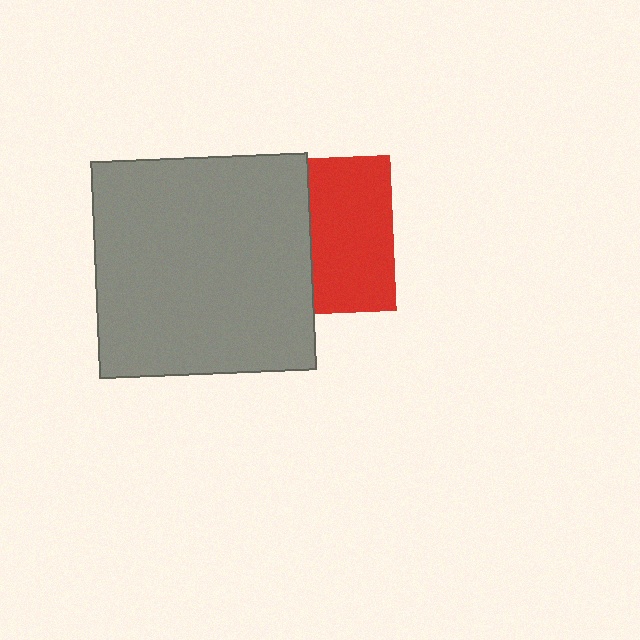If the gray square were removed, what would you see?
You would see the complete red square.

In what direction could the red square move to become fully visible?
The red square could move right. That would shift it out from behind the gray square entirely.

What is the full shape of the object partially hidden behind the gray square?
The partially hidden object is a red square.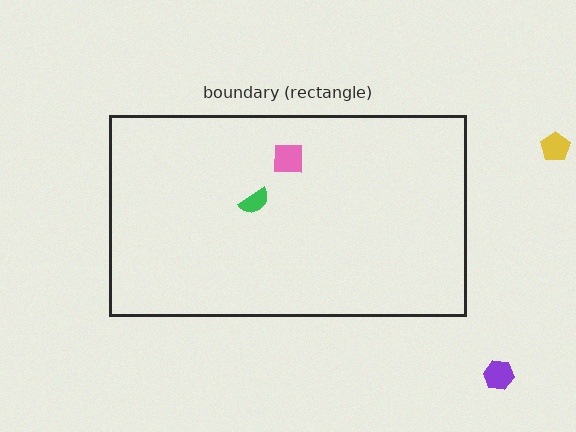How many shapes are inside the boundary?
2 inside, 2 outside.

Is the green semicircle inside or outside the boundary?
Inside.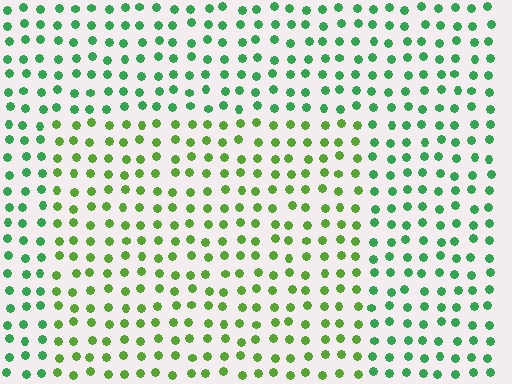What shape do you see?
I see a rectangle.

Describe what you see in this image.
The image is filled with small green elements in a uniform arrangement. A rectangle-shaped region is visible where the elements are tinted to a slightly different hue, forming a subtle color boundary.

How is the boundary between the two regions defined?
The boundary is defined purely by a slight shift in hue (about 34 degrees). Spacing, size, and orientation are identical on both sides.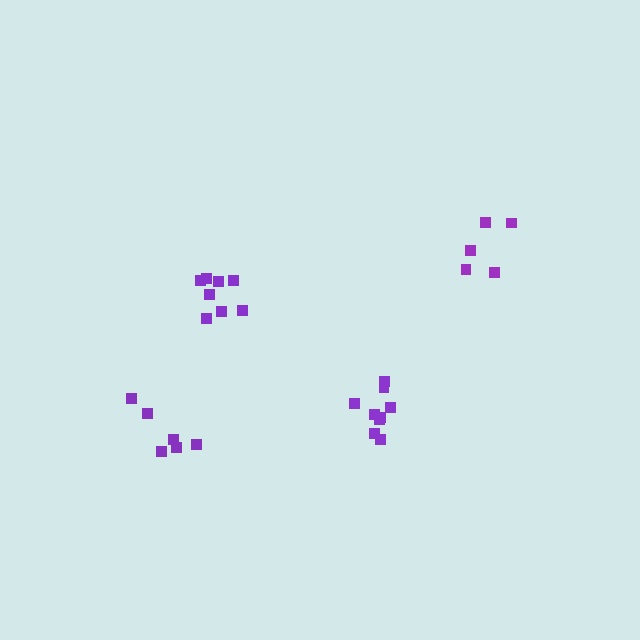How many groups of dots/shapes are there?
There are 4 groups.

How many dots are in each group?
Group 1: 6 dots, Group 2: 8 dots, Group 3: 5 dots, Group 4: 9 dots (28 total).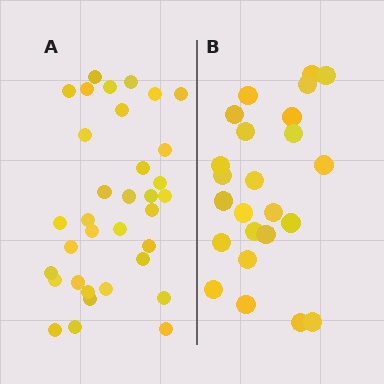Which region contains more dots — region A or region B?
Region A (the left region) has more dots.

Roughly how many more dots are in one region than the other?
Region A has roughly 10 or so more dots than region B.